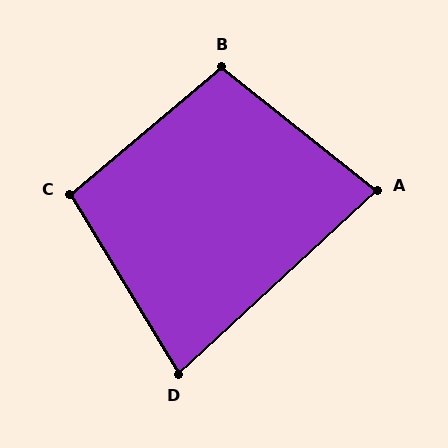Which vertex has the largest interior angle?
B, at approximately 102 degrees.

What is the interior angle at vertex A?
Approximately 81 degrees (acute).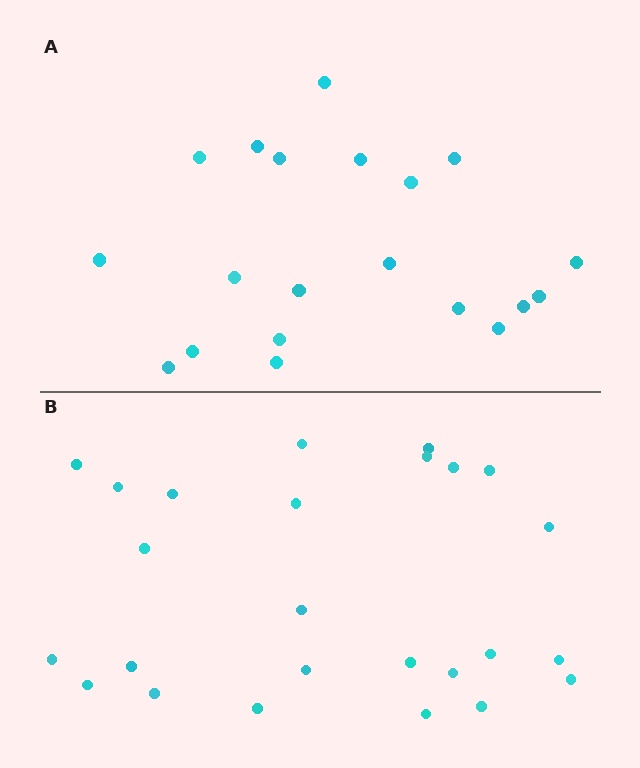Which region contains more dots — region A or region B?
Region B (the bottom region) has more dots.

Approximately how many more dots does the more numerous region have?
Region B has about 5 more dots than region A.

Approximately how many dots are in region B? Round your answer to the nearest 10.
About 20 dots. (The exact count is 25, which rounds to 20.)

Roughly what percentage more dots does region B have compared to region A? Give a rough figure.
About 25% more.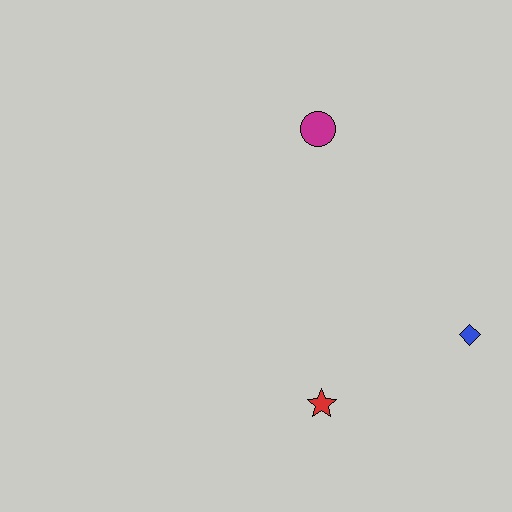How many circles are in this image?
There is 1 circle.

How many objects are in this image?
There are 3 objects.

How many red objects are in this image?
There is 1 red object.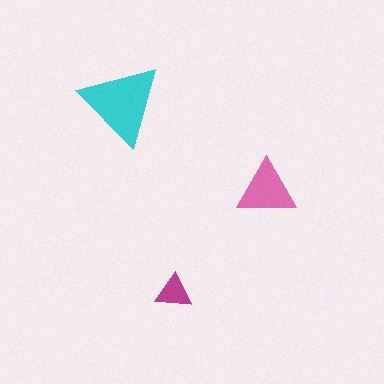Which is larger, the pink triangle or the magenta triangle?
The pink one.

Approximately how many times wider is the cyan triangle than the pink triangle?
About 1.5 times wider.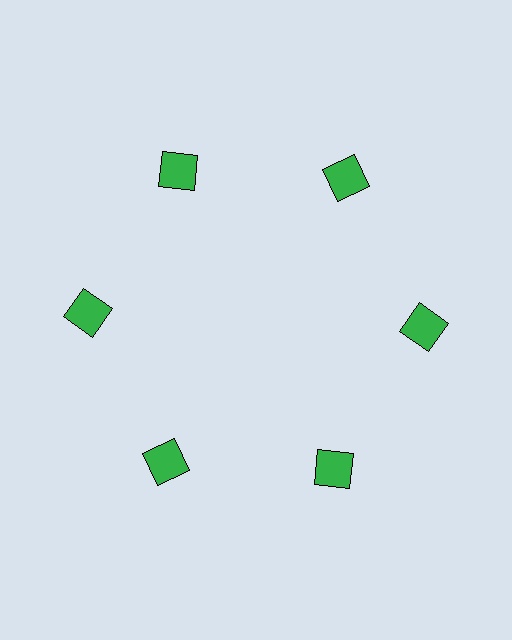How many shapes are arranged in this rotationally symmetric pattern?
There are 6 shapes, arranged in 6 groups of 1.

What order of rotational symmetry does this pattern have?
This pattern has 6-fold rotational symmetry.